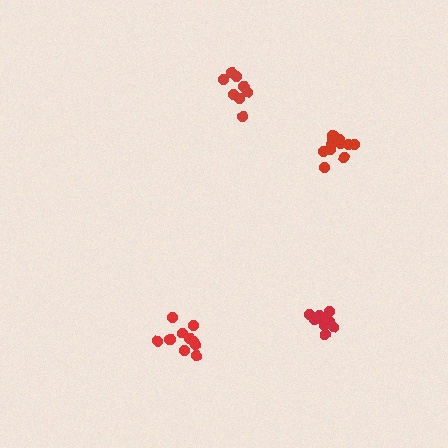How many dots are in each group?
Group 1: 11 dots, Group 2: 13 dots, Group 3: 11 dots, Group 4: 9 dots (44 total).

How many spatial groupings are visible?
There are 4 spatial groupings.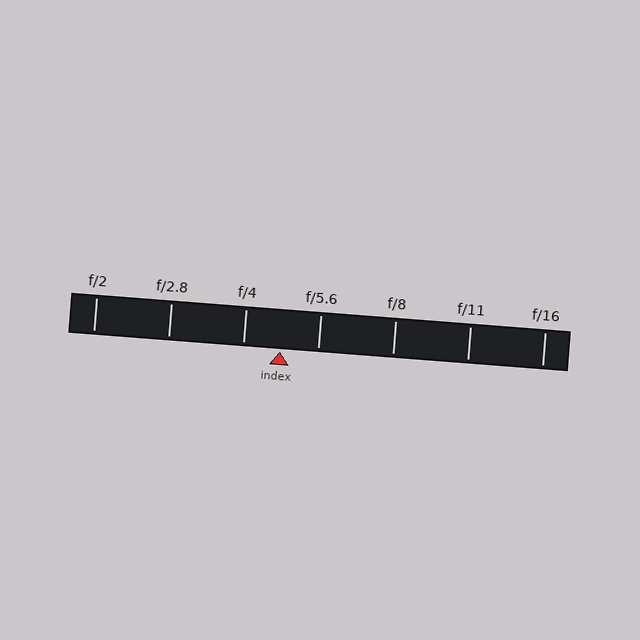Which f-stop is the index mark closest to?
The index mark is closest to f/5.6.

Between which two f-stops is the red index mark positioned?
The index mark is between f/4 and f/5.6.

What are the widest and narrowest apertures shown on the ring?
The widest aperture shown is f/2 and the narrowest is f/16.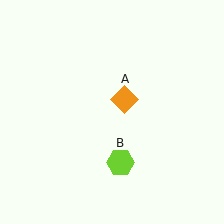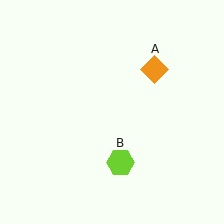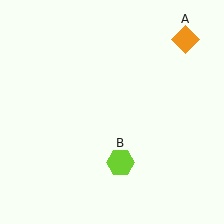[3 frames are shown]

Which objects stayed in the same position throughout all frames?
Lime hexagon (object B) remained stationary.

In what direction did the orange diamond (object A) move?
The orange diamond (object A) moved up and to the right.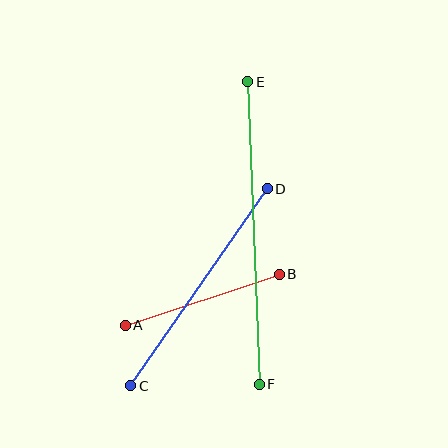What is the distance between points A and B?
The distance is approximately 162 pixels.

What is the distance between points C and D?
The distance is approximately 240 pixels.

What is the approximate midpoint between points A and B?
The midpoint is at approximately (202, 300) pixels.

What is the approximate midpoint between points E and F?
The midpoint is at approximately (254, 233) pixels.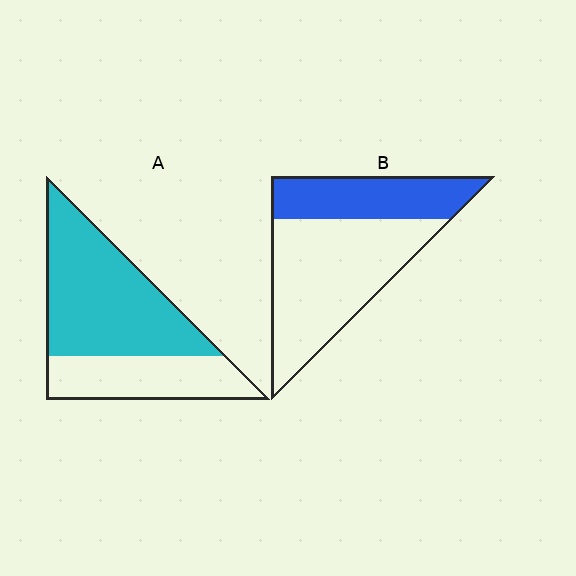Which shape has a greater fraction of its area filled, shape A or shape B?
Shape A.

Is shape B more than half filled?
No.